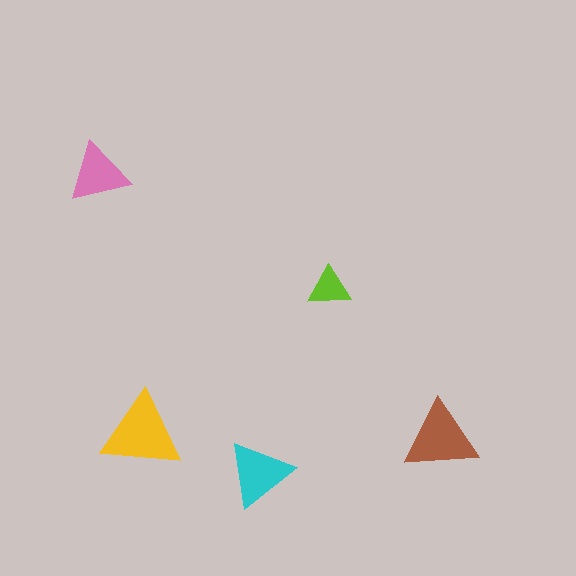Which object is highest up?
The pink triangle is topmost.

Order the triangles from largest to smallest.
the yellow one, the brown one, the cyan one, the pink one, the lime one.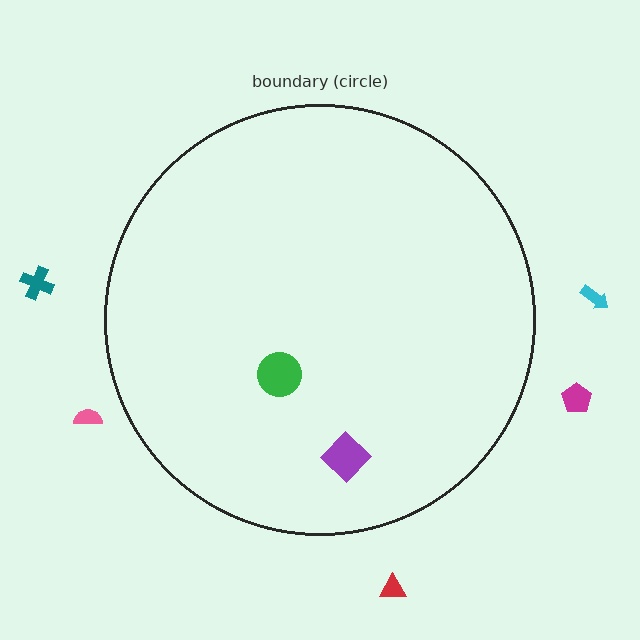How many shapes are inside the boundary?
2 inside, 5 outside.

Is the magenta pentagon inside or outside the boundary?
Outside.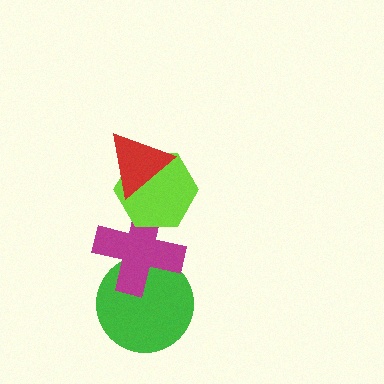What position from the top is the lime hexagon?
The lime hexagon is 2nd from the top.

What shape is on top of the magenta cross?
The lime hexagon is on top of the magenta cross.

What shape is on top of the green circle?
The magenta cross is on top of the green circle.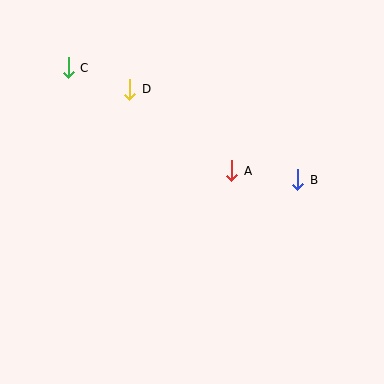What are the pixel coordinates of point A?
Point A is at (232, 171).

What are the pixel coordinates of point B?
Point B is at (298, 180).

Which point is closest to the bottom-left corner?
Point A is closest to the bottom-left corner.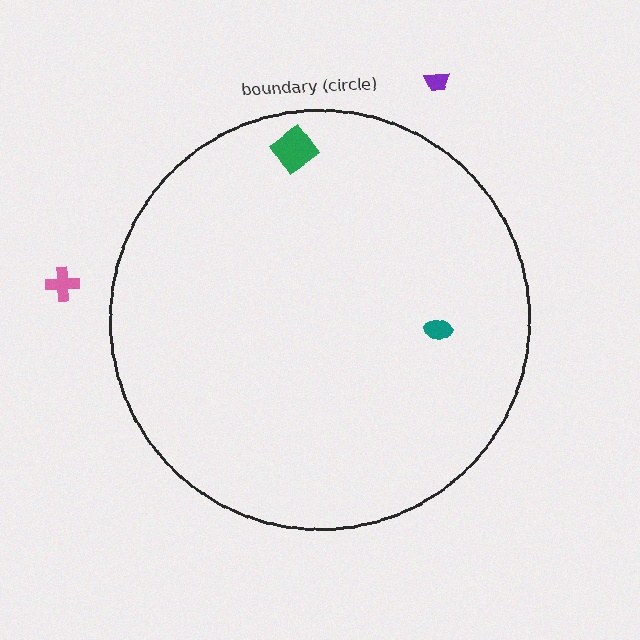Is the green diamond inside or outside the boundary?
Inside.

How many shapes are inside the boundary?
2 inside, 2 outside.